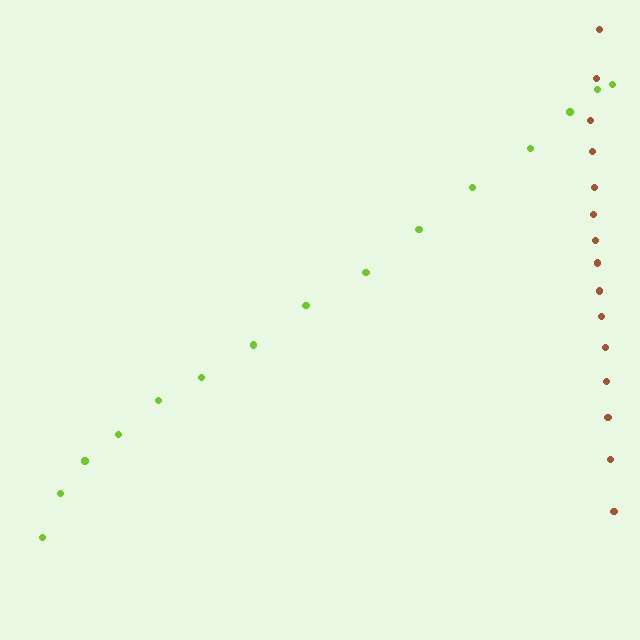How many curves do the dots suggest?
There are 2 distinct paths.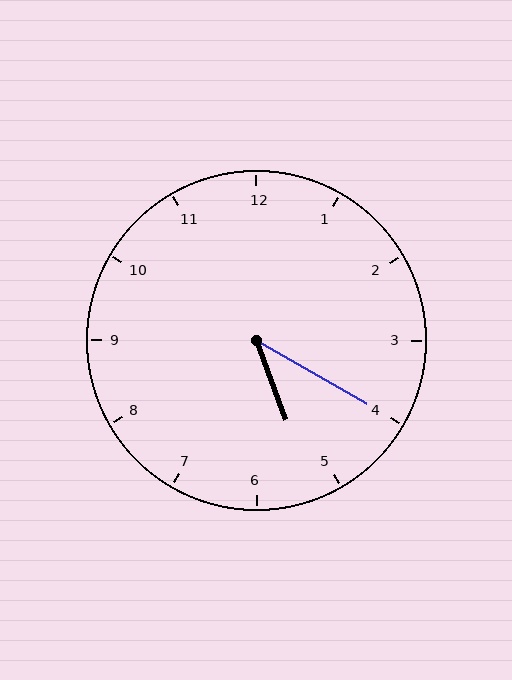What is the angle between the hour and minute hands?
Approximately 40 degrees.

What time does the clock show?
5:20.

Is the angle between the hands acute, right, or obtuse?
It is acute.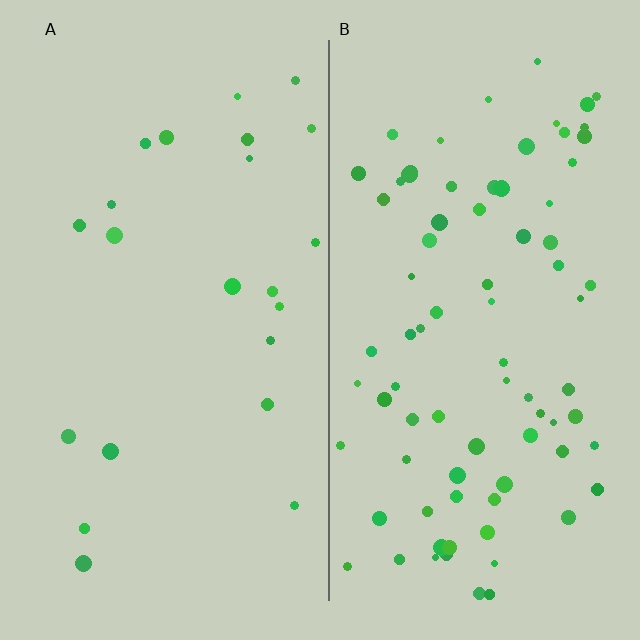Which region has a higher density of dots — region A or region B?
B (the right).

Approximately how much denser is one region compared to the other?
Approximately 3.7× — region B over region A.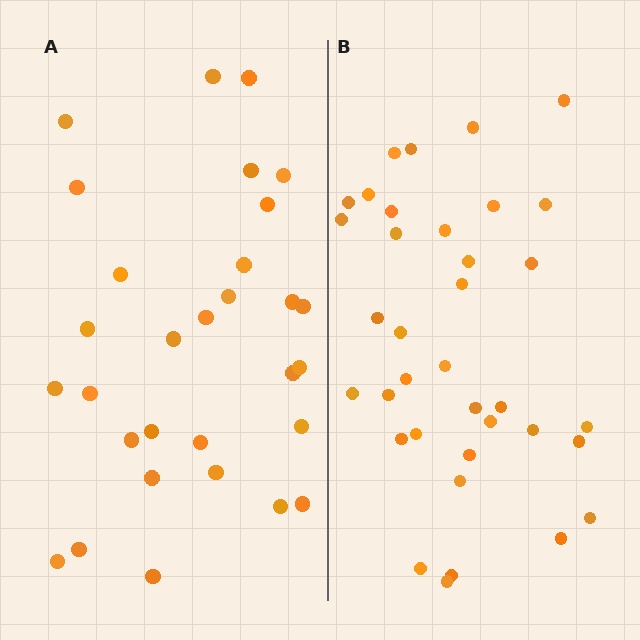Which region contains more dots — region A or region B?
Region B (the right region) has more dots.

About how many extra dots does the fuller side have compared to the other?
Region B has about 6 more dots than region A.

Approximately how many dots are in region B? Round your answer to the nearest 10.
About 40 dots. (The exact count is 36, which rounds to 40.)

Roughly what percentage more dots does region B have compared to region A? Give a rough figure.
About 20% more.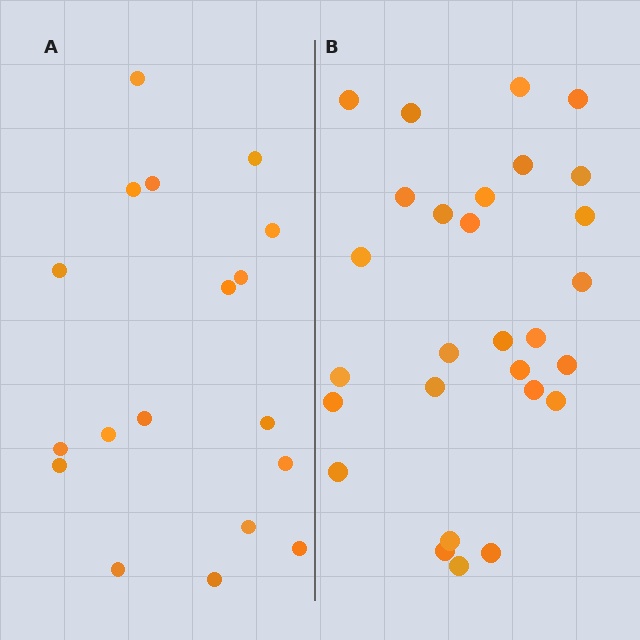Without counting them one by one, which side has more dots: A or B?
Region B (the right region) has more dots.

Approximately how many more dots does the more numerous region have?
Region B has roughly 10 or so more dots than region A.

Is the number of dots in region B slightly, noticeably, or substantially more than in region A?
Region B has substantially more. The ratio is roughly 1.6 to 1.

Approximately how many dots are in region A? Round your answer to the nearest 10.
About 20 dots. (The exact count is 18, which rounds to 20.)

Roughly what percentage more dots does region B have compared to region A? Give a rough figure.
About 55% more.